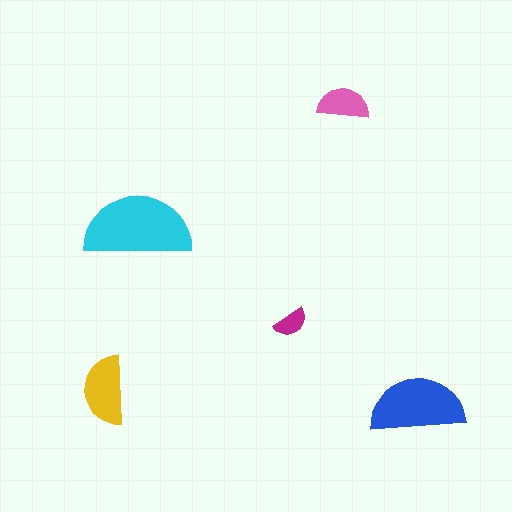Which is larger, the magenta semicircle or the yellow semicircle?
The yellow one.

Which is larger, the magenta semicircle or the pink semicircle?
The pink one.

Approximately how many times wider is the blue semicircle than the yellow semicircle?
About 1.5 times wider.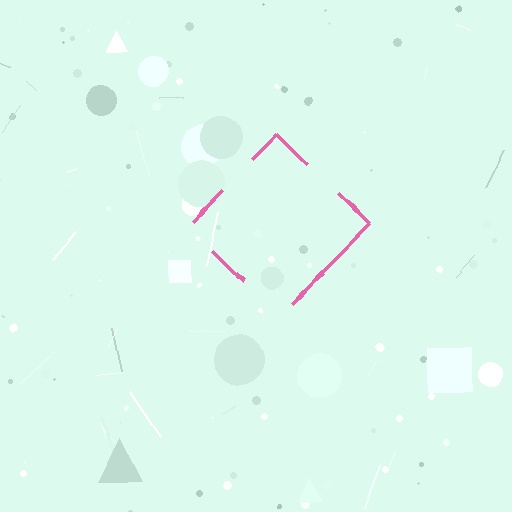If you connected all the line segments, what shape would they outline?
They would outline a diamond.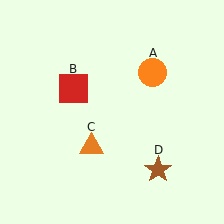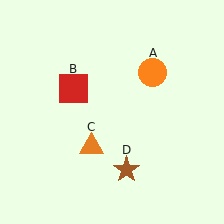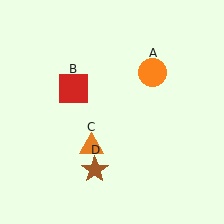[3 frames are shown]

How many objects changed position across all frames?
1 object changed position: brown star (object D).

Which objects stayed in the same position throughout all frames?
Orange circle (object A) and red square (object B) and orange triangle (object C) remained stationary.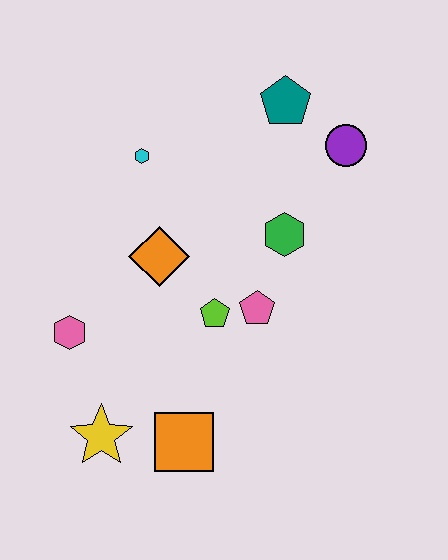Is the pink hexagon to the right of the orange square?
No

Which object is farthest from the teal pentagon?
The yellow star is farthest from the teal pentagon.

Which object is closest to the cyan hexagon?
The orange diamond is closest to the cyan hexagon.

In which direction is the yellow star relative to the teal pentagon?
The yellow star is below the teal pentagon.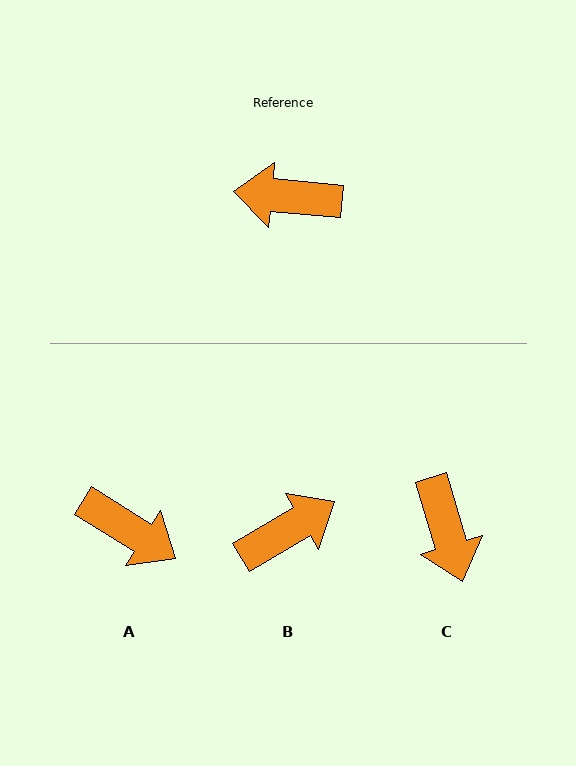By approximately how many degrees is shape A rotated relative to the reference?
Approximately 153 degrees counter-clockwise.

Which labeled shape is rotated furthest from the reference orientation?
A, about 153 degrees away.